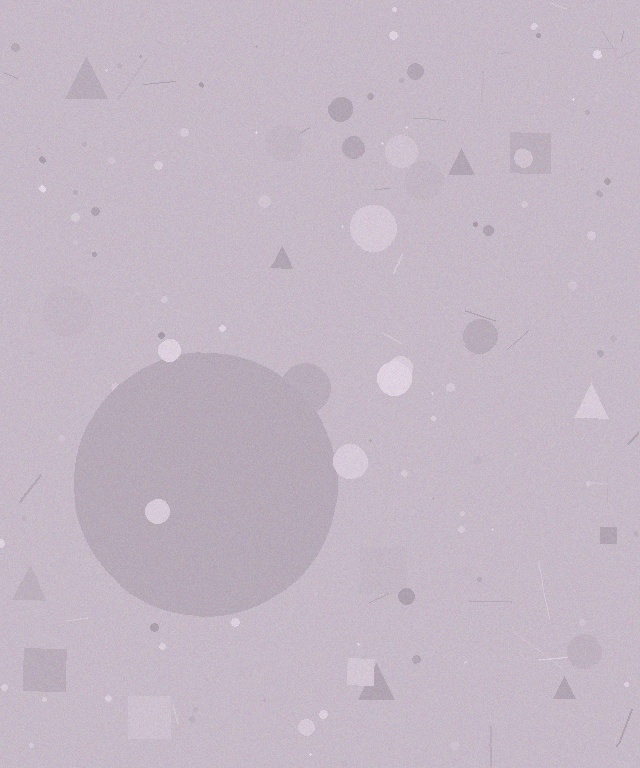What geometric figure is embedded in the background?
A circle is embedded in the background.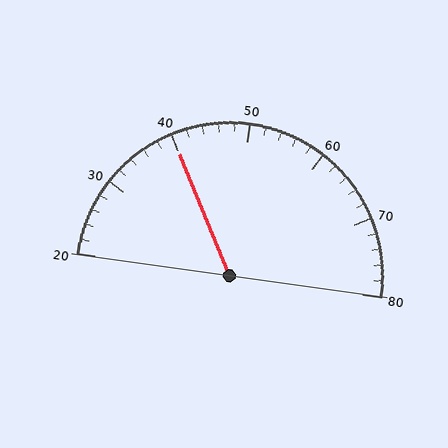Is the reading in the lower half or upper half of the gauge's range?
The reading is in the lower half of the range (20 to 80).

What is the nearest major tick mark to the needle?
The nearest major tick mark is 40.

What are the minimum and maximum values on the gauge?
The gauge ranges from 20 to 80.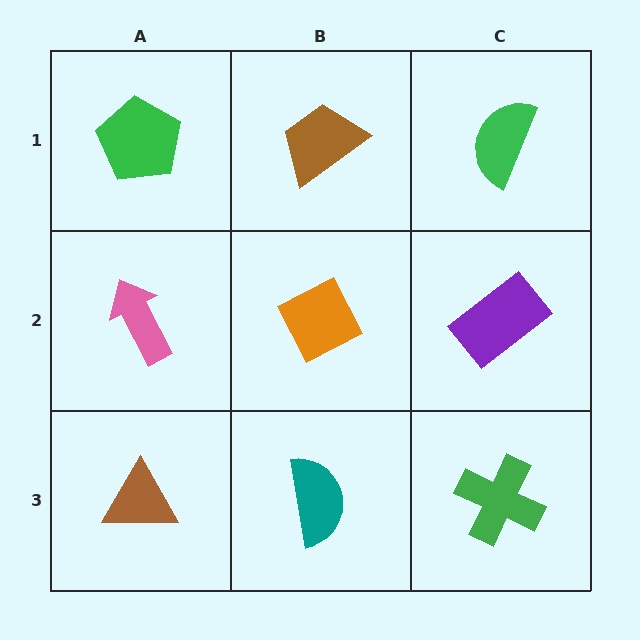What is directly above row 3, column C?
A purple rectangle.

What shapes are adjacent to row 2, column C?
A green semicircle (row 1, column C), a green cross (row 3, column C), an orange diamond (row 2, column B).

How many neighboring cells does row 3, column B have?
3.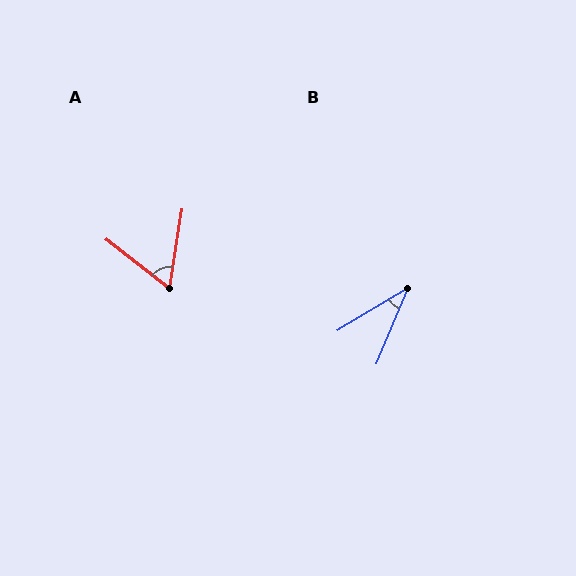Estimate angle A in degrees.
Approximately 61 degrees.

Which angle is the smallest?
B, at approximately 36 degrees.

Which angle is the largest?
A, at approximately 61 degrees.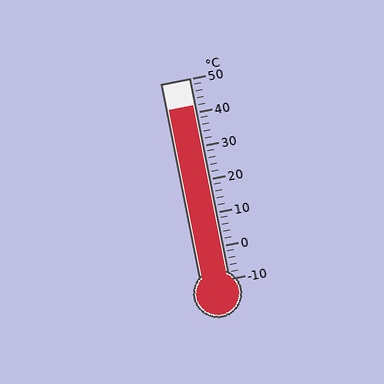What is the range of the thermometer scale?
The thermometer scale ranges from -10°C to 50°C.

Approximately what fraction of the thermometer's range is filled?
The thermometer is filled to approximately 85% of its range.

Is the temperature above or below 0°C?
The temperature is above 0°C.